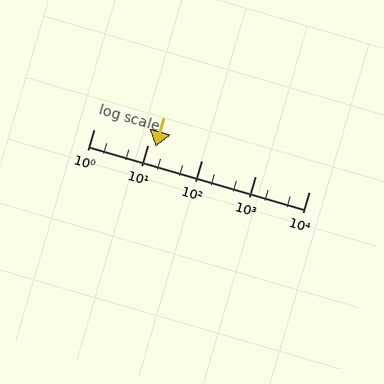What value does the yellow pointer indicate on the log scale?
The pointer indicates approximately 14.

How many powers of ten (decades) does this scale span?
The scale spans 4 decades, from 1 to 10000.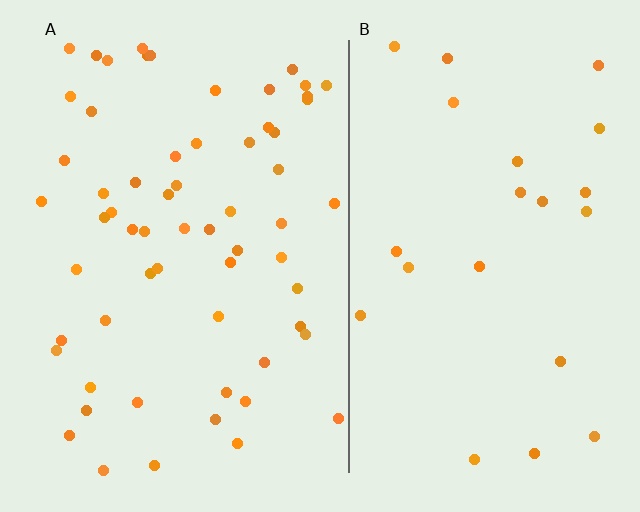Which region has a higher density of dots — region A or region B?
A (the left).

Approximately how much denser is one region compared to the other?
Approximately 2.7× — region A over region B.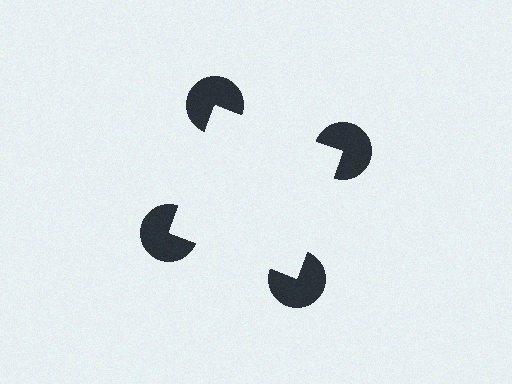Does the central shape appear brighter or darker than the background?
It typically appears slightly brighter than the background, even though no actual brightness change is drawn.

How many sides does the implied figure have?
4 sides.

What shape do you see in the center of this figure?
An illusory square — its edges are inferred from the aligned wedge cuts in the pac-man discs, not physically drawn.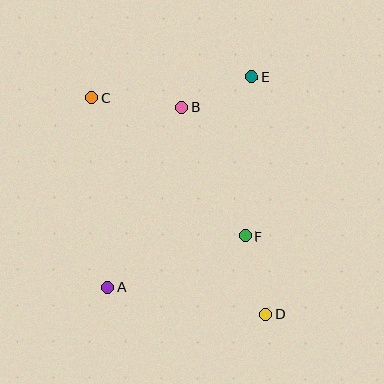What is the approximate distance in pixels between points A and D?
The distance between A and D is approximately 160 pixels.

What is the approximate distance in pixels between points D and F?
The distance between D and F is approximately 81 pixels.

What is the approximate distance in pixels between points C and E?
The distance between C and E is approximately 162 pixels.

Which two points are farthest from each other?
Points C and D are farthest from each other.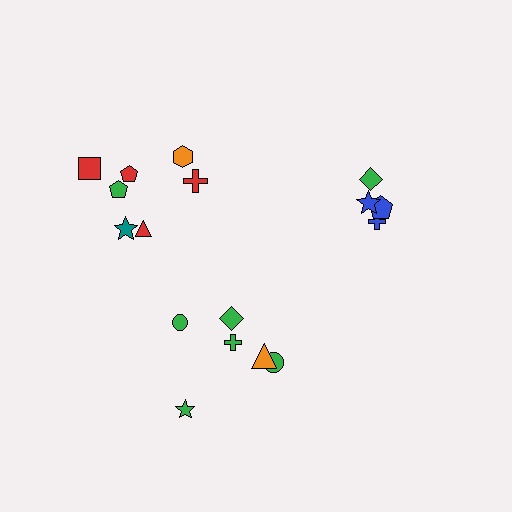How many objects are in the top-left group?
There are 7 objects.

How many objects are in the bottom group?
There are 6 objects.